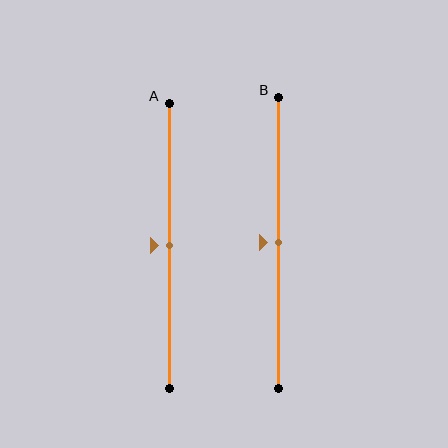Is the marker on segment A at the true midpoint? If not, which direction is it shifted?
Yes, the marker on segment A is at the true midpoint.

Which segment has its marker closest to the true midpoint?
Segment A has its marker closest to the true midpoint.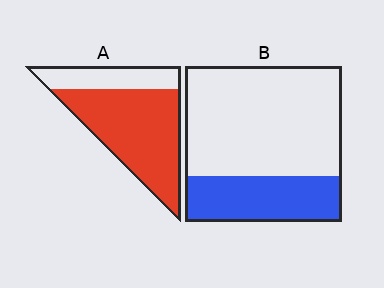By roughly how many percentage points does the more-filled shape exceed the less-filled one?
By roughly 45 percentage points (A over B).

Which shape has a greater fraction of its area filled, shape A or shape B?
Shape A.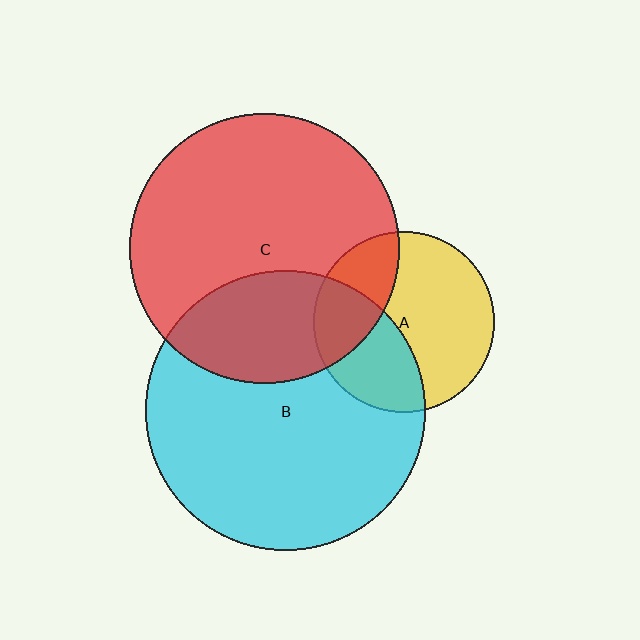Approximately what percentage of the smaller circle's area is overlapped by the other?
Approximately 30%.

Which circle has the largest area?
Circle B (cyan).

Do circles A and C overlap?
Yes.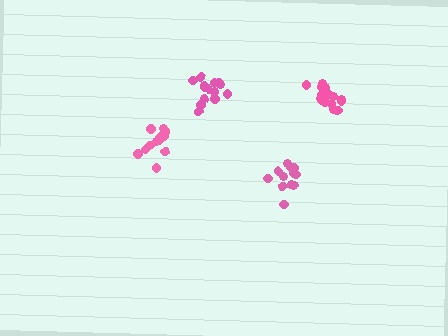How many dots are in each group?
Group 1: 13 dots, Group 2: 12 dots, Group 3: 16 dots, Group 4: 17 dots (58 total).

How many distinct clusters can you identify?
There are 4 distinct clusters.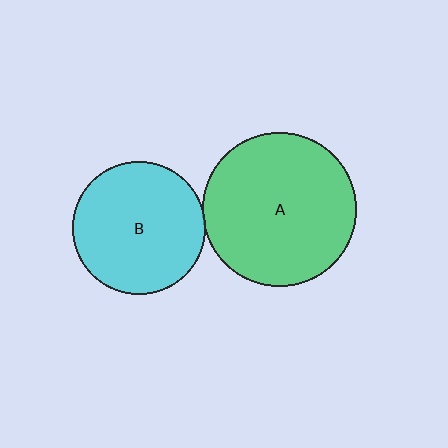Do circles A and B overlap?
Yes.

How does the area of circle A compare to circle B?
Approximately 1.3 times.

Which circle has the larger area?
Circle A (green).